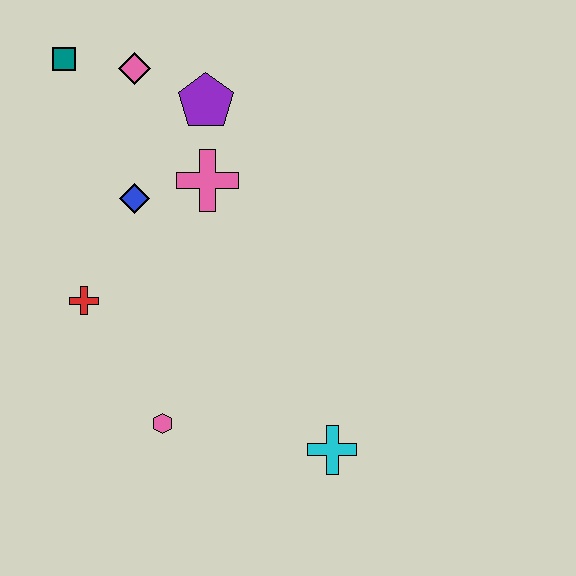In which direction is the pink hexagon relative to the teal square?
The pink hexagon is below the teal square.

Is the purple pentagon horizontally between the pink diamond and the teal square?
No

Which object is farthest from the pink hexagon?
The teal square is farthest from the pink hexagon.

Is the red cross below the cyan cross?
No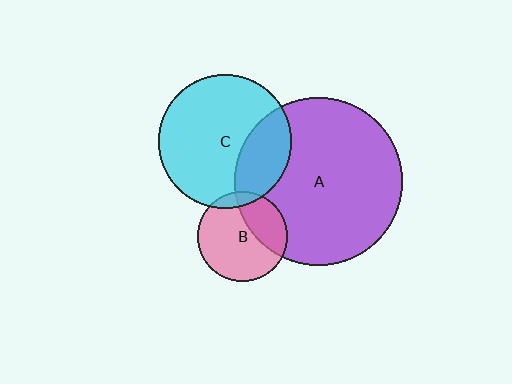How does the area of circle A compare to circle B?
Approximately 3.5 times.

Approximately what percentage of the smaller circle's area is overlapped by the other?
Approximately 30%.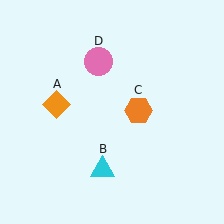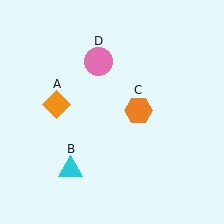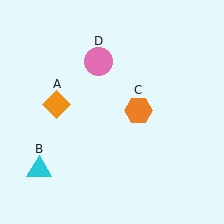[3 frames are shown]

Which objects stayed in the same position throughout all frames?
Orange diamond (object A) and orange hexagon (object C) and pink circle (object D) remained stationary.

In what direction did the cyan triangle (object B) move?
The cyan triangle (object B) moved left.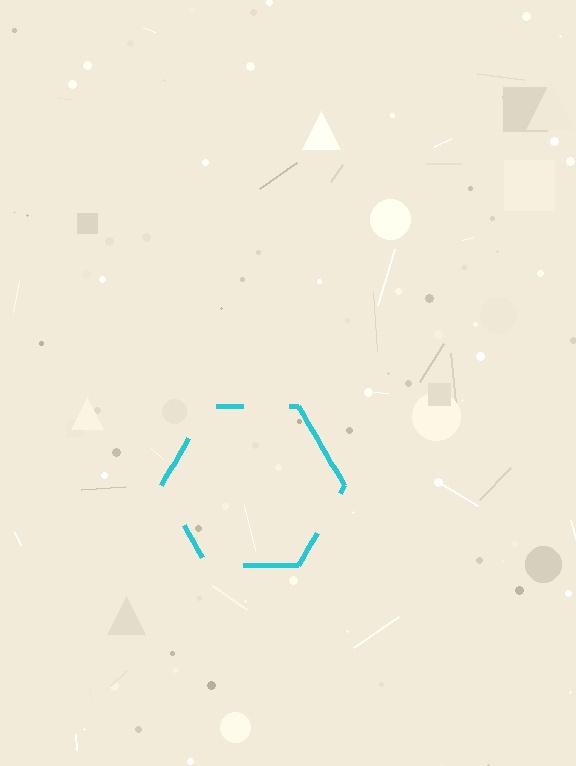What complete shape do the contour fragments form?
The contour fragments form a hexagon.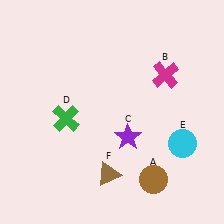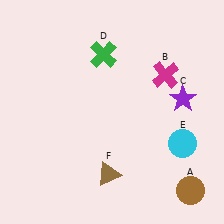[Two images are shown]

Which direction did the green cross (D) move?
The green cross (D) moved up.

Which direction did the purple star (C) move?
The purple star (C) moved right.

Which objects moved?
The objects that moved are: the brown circle (A), the purple star (C), the green cross (D).